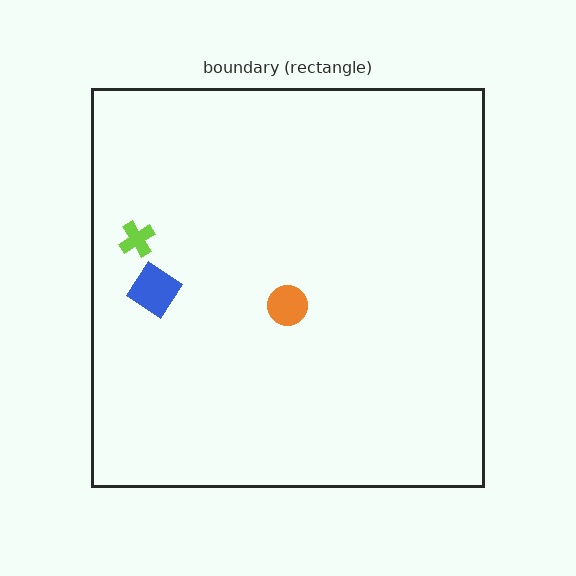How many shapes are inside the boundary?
3 inside, 0 outside.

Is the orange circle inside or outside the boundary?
Inside.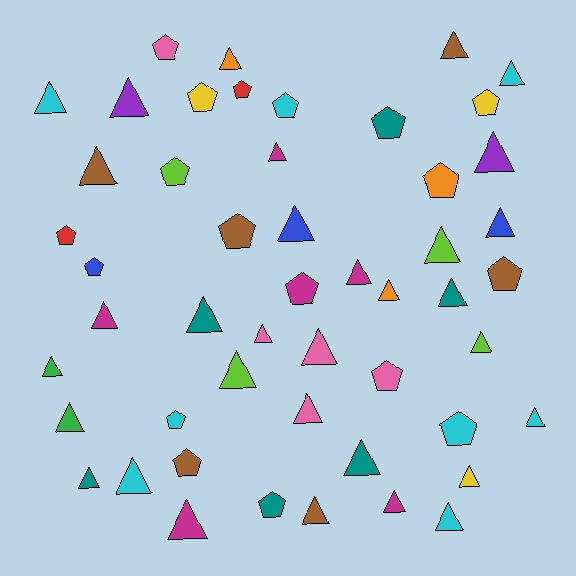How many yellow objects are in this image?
There are 3 yellow objects.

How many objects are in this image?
There are 50 objects.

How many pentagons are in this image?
There are 18 pentagons.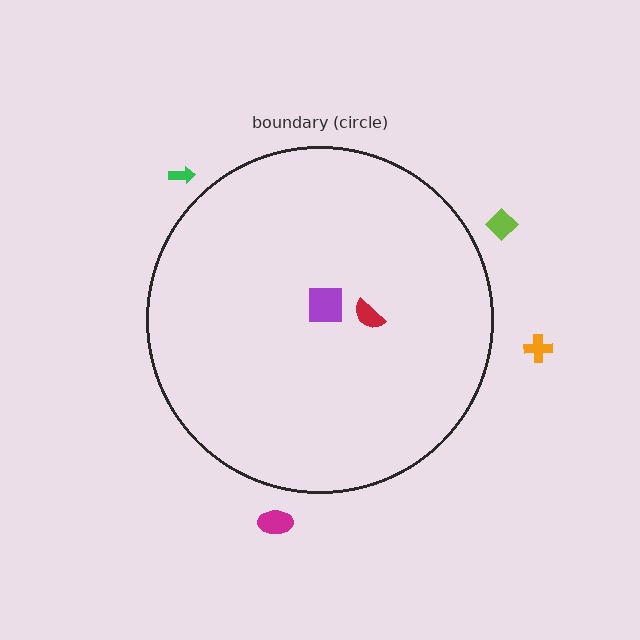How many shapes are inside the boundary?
2 inside, 4 outside.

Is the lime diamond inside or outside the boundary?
Outside.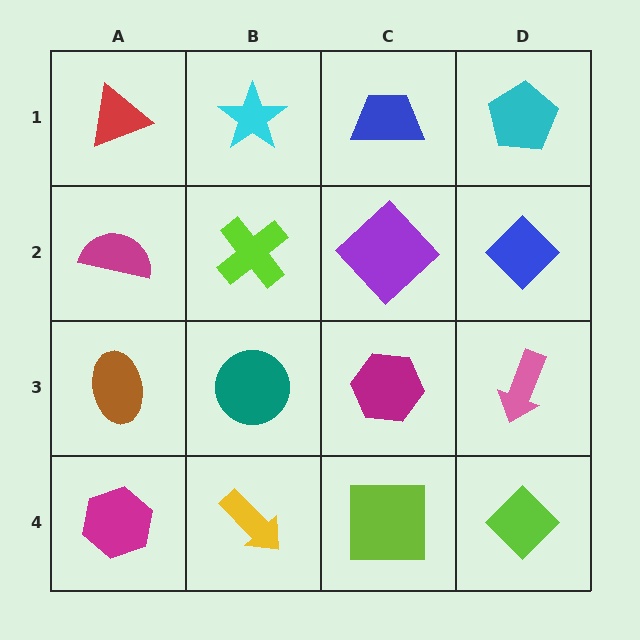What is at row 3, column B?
A teal circle.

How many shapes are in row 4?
4 shapes.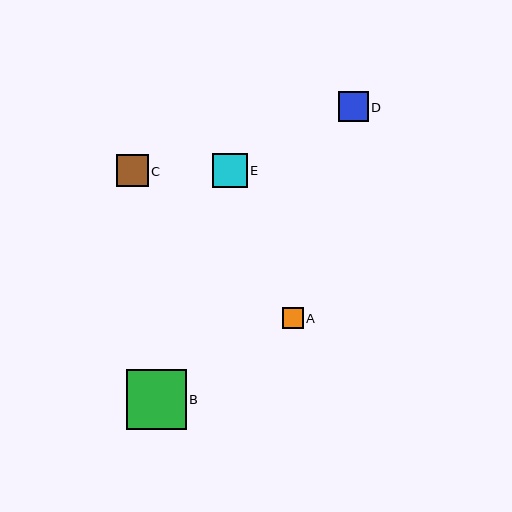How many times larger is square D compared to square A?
Square D is approximately 1.5 times the size of square A.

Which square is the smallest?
Square A is the smallest with a size of approximately 20 pixels.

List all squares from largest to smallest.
From largest to smallest: B, E, C, D, A.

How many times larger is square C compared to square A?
Square C is approximately 1.6 times the size of square A.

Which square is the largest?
Square B is the largest with a size of approximately 60 pixels.